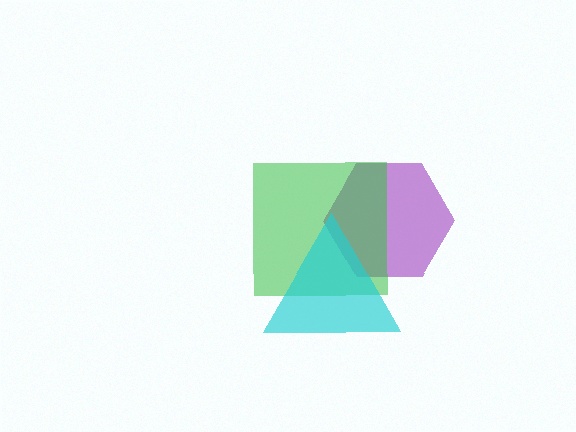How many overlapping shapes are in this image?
There are 3 overlapping shapes in the image.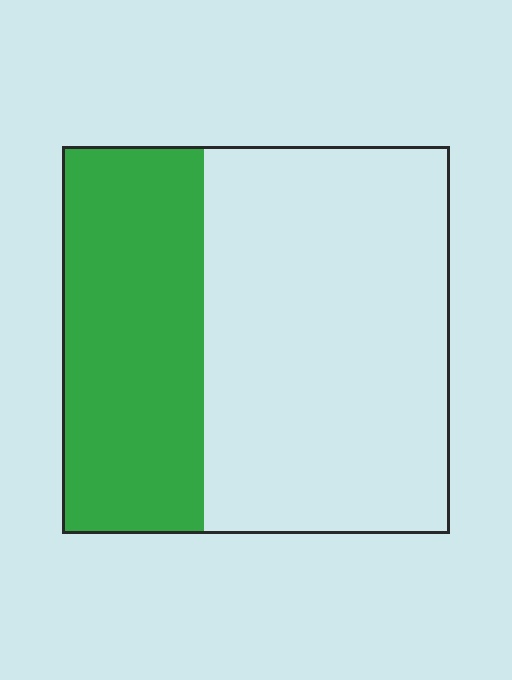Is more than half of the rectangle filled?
No.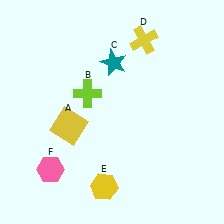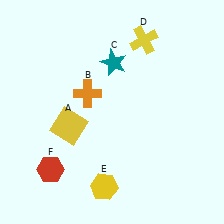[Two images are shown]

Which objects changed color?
B changed from lime to orange. F changed from pink to red.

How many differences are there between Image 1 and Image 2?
There are 2 differences between the two images.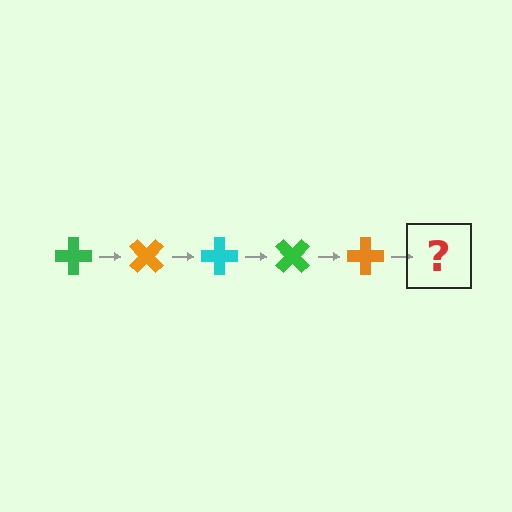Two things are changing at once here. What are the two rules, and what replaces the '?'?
The two rules are that it rotates 45 degrees each step and the color cycles through green, orange, and cyan. The '?' should be a cyan cross, rotated 225 degrees from the start.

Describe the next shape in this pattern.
It should be a cyan cross, rotated 225 degrees from the start.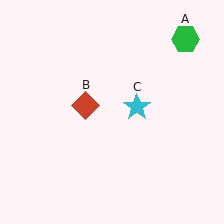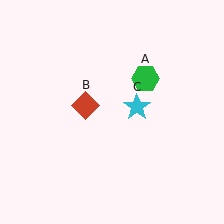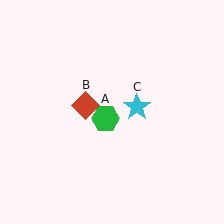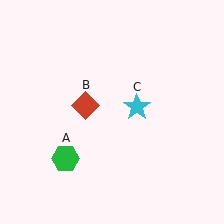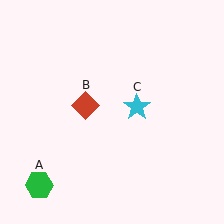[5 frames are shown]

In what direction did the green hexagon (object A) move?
The green hexagon (object A) moved down and to the left.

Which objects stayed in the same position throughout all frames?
Red diamond (object B) and cyan star (object C) remained stationary.